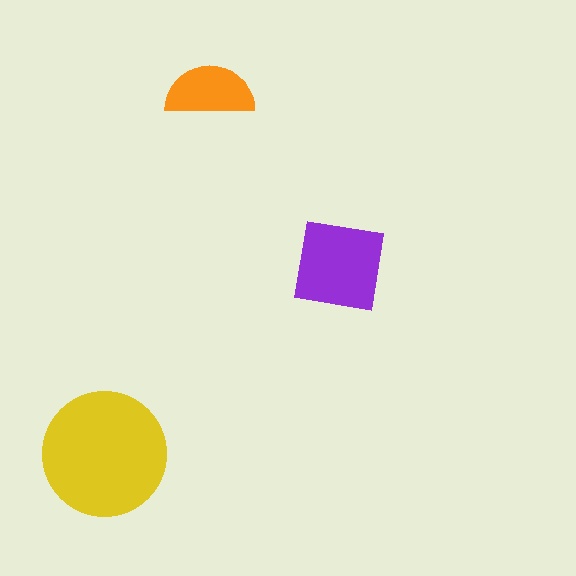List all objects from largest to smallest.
The yellow circle, the purple square, the orange semicircle.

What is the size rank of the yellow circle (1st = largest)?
1st.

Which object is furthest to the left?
The yellow circle is leftmost.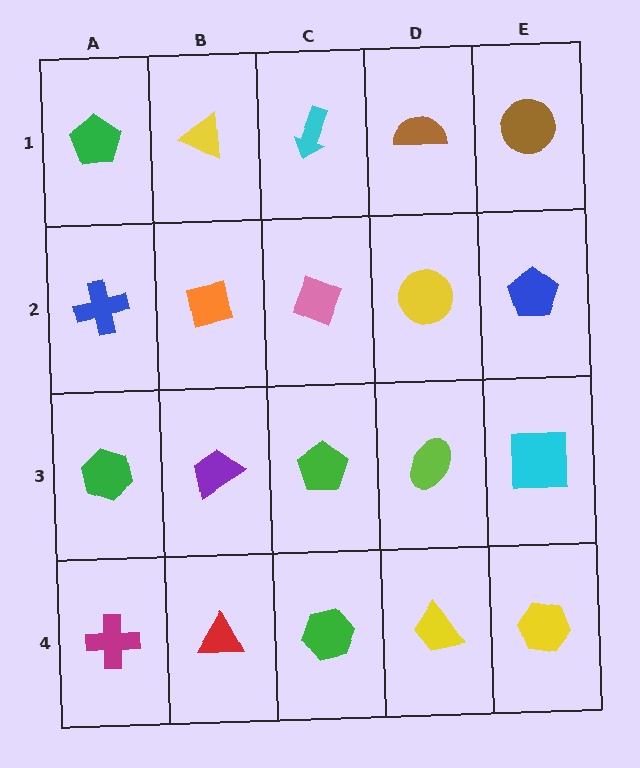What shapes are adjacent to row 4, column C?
A green pentagon (row 3, column C), a red triangle (row 4, column B), a yellow trapezoid (row 4, column D).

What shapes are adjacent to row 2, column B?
A yellow triangle (row 1, column B), a purple trapezoid (row 3, column B), a blue cross (row 2, column A), a pink diamond (row 2, column C).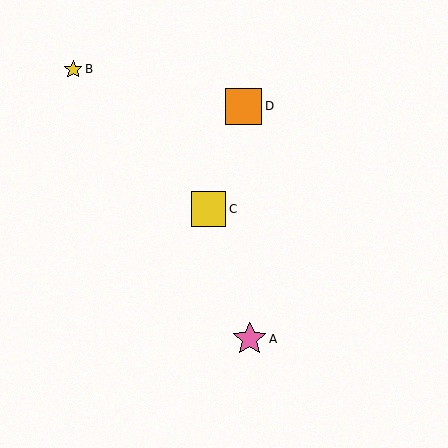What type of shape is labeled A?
Shape A is a pink star.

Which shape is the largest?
The orange square (labeled D) is the largest.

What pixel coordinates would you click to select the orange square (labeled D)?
Click at (244, 106) to select the orange square D.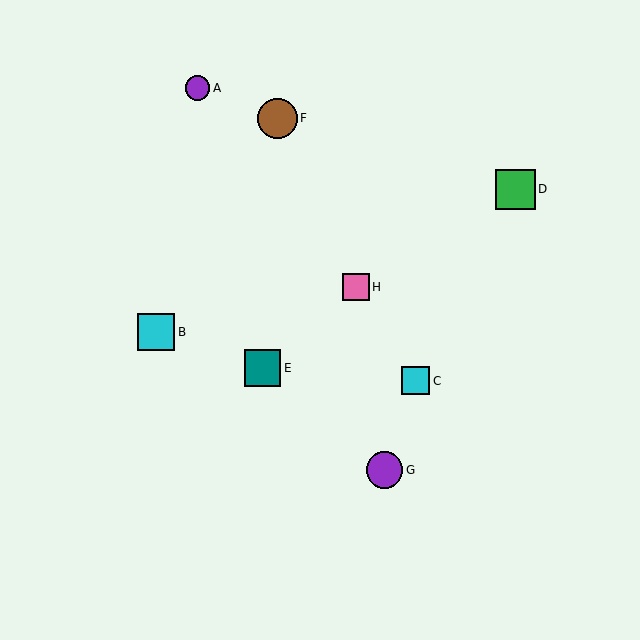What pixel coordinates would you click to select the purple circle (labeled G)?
Click at (385, 470) to select the purple circle G.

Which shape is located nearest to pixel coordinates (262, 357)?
The teal square (labeled E) at (263, 368) is nearest to that location.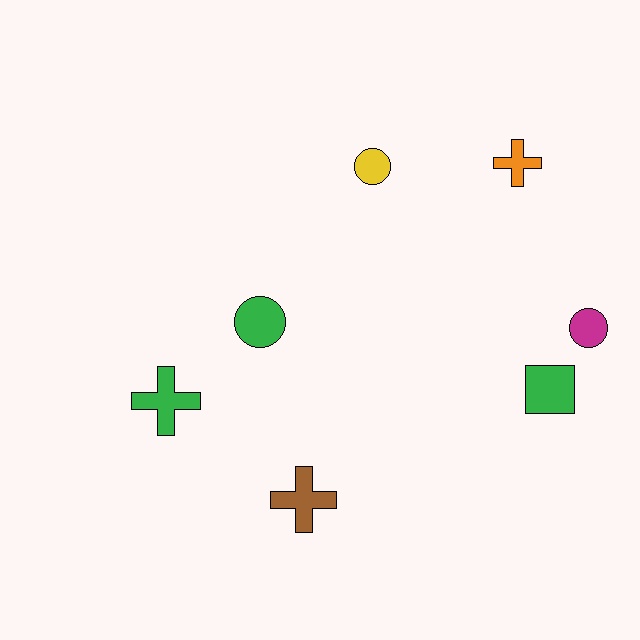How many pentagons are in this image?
There are no pentagons.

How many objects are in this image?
There are 7 objects.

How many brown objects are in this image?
There is 1 brown object.